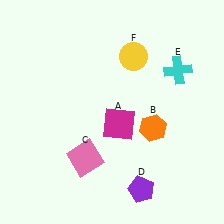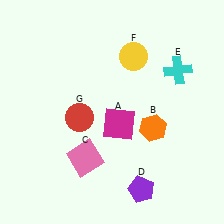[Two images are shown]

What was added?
A red circle (G) was added in Image 2.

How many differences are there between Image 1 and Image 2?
There is 1 difference between the two images.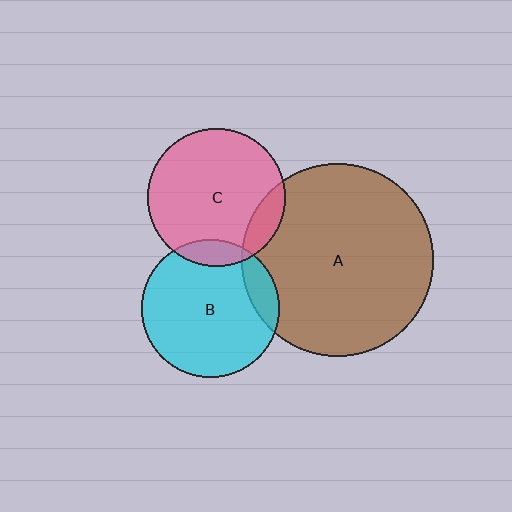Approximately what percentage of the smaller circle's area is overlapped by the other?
Approximately 10%.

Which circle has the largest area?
Circle A (brown).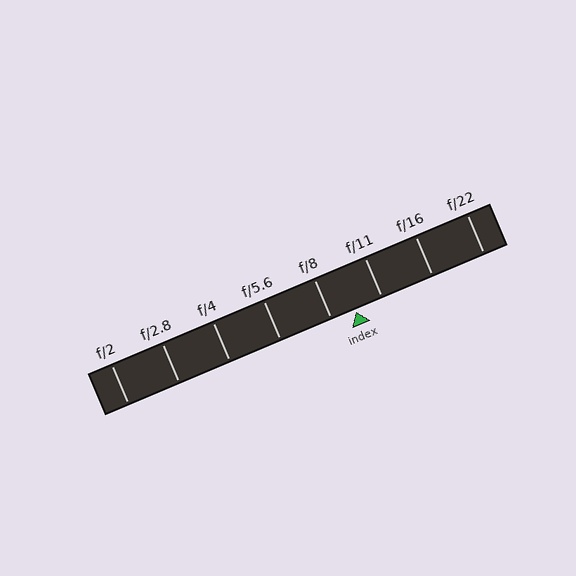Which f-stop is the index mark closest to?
The index mark is closest to f/8.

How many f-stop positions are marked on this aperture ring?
There are 8 f-stop positions marked.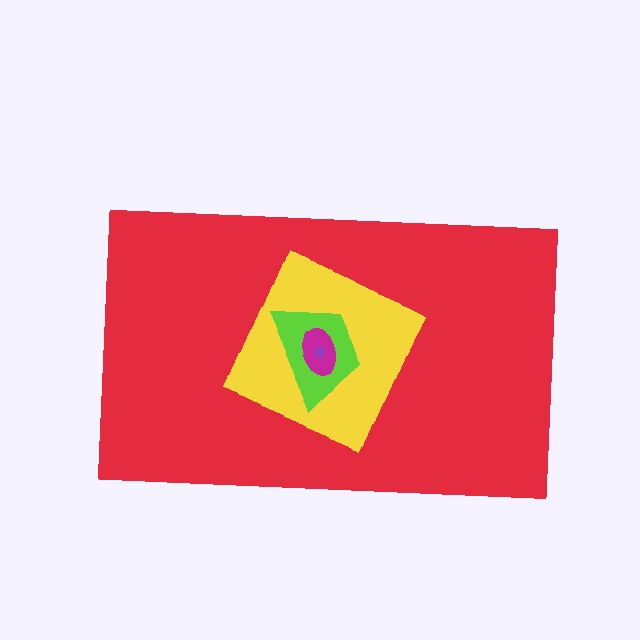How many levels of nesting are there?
5.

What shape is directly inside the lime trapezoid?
The magenta ellipse.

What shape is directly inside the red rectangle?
The yellow diamond.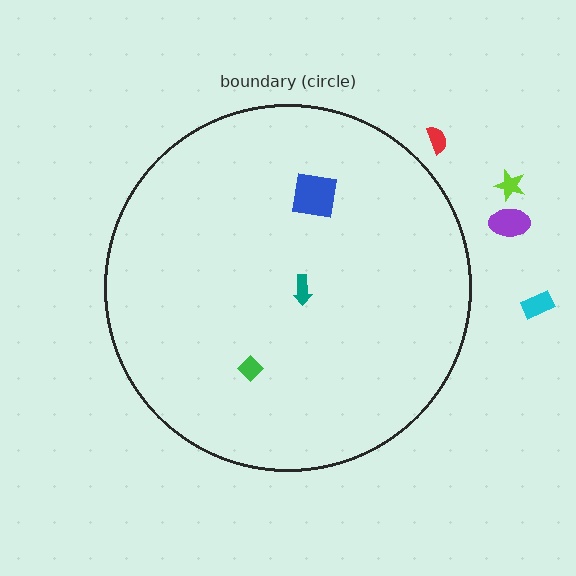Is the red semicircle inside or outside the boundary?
Outside.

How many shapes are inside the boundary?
3 inside, 4 outside.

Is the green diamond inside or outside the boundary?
Inside.